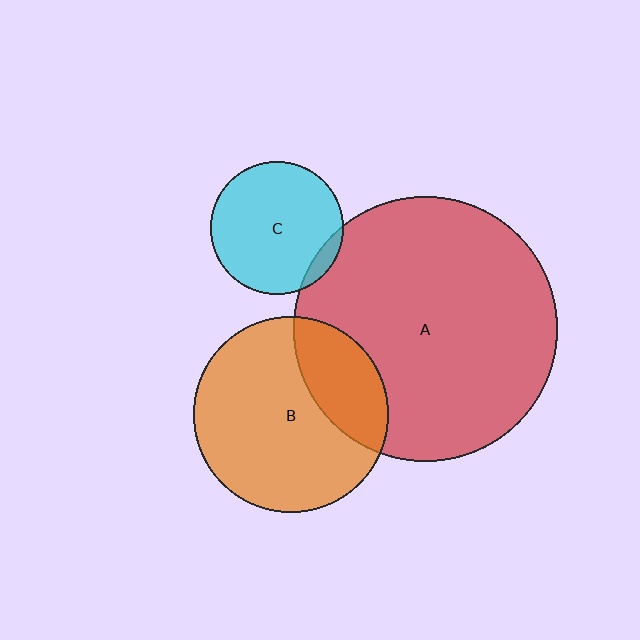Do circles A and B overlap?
Yes.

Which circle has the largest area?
Circle A (red).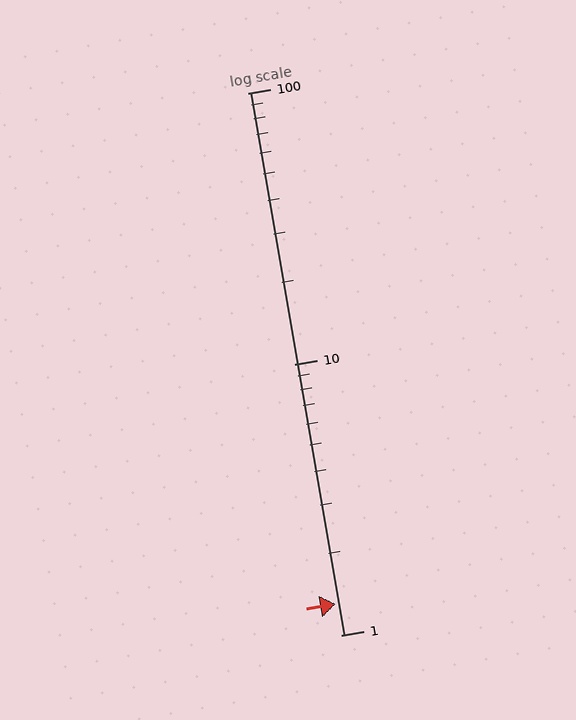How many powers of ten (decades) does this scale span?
The scale spans 2 decades, from 1 to 100.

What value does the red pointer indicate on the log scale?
The pointer indicates approximately 1.3.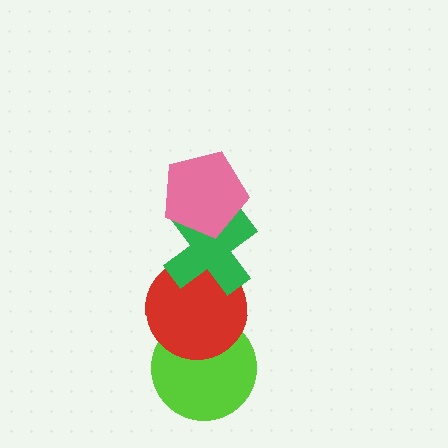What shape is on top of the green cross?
The pink pentagon is on top of the green cross.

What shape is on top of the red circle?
The green cross is on top of the red circle.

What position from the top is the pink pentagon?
The pink pentagon is 1st from the top.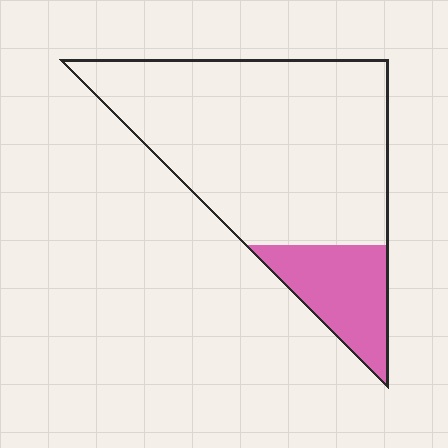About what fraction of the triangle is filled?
About one fifth (1/5).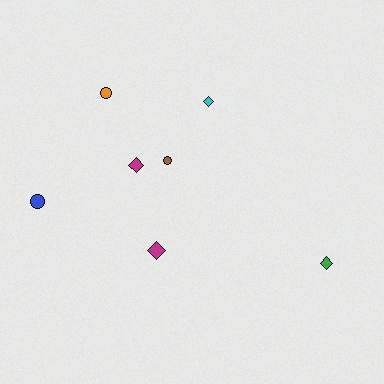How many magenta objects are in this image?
There are 2 magenta objects.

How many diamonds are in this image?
There are 4 diamonds.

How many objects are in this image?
There are 7 objects.